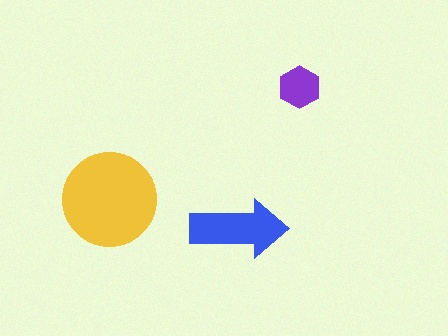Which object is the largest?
The yellow circle.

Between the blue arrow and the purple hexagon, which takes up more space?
The blue arrow.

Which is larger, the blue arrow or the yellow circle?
The yellow circle.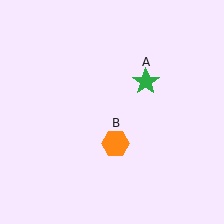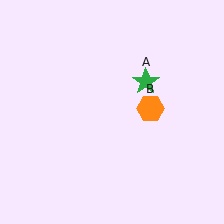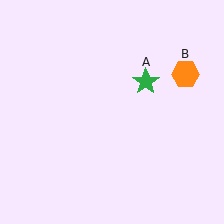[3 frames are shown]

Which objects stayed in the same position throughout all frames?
Green star (object A) remained stationary.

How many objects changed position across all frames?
1 object changed position: orange hexagon (object B).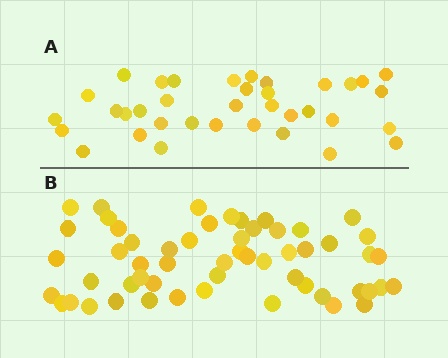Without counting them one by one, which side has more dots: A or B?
Region B (the bottom region) has more dots.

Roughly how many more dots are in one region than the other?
Region B has approximately 20 more dots than region A.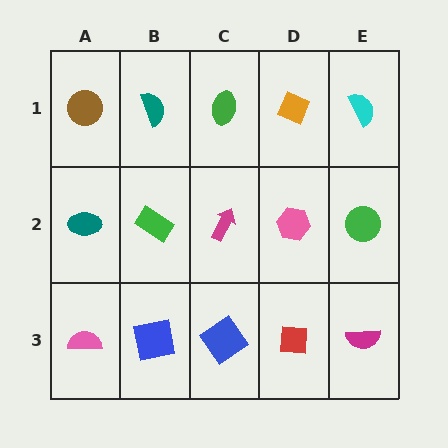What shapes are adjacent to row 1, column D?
A pink hexagon (row 2, column D), a green ellipse (row 1, column C), a cyan semicircle (row 1, column E).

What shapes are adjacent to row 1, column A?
A teal ellipse (row 2, column A), a teal semicircle (row 1, column B).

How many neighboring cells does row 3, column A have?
2.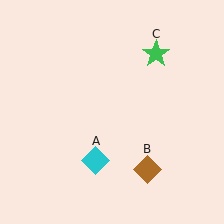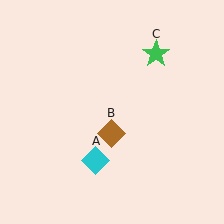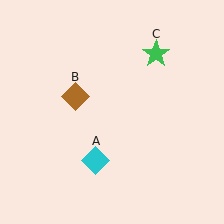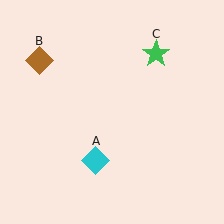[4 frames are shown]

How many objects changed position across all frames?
1 object changed position: brown diamond (object B).